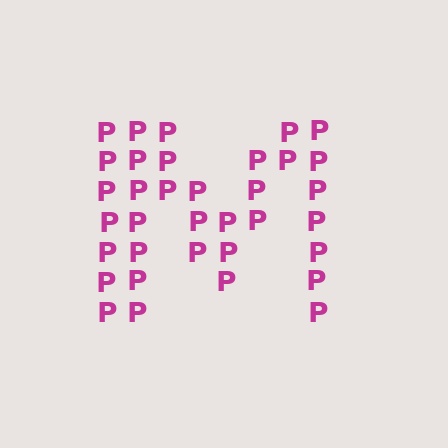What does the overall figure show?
The overall figure shows the letter M.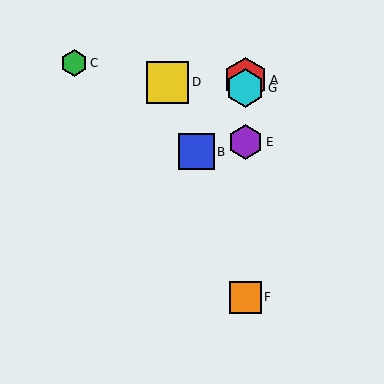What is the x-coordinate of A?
Object A is at x≈245.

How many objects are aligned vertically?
4 objects (A, E, F, G) are aligned vertically.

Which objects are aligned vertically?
Objects A, E, F, G are aligned vertically.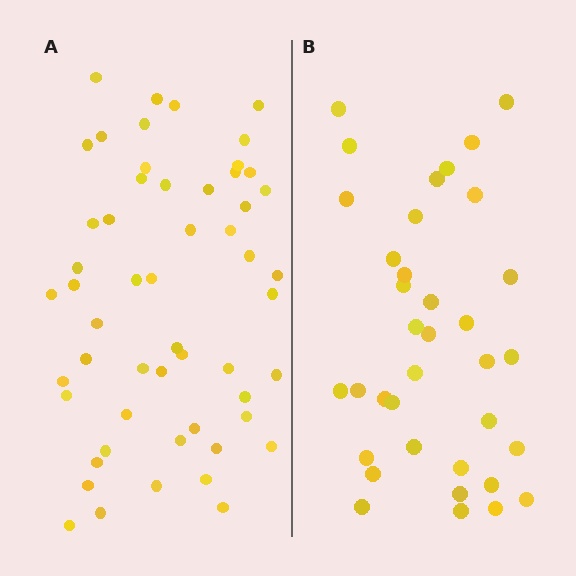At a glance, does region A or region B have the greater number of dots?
Region A (the left region) has more dots.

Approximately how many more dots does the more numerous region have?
Region A has approximately 20 more dots than region B.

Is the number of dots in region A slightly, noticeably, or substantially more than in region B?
Region A has substantially more. The ratio is roughly 1.5 to 1.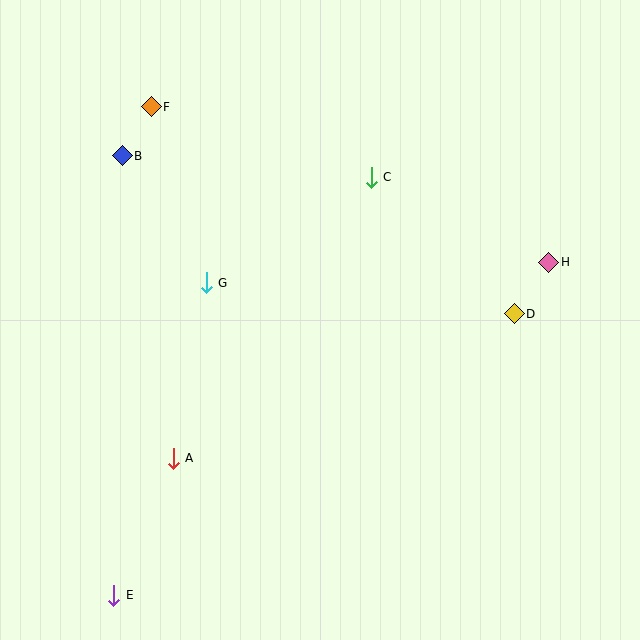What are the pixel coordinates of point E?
Point E is at (114, 595).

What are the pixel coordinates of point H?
Point H is at (549, 262).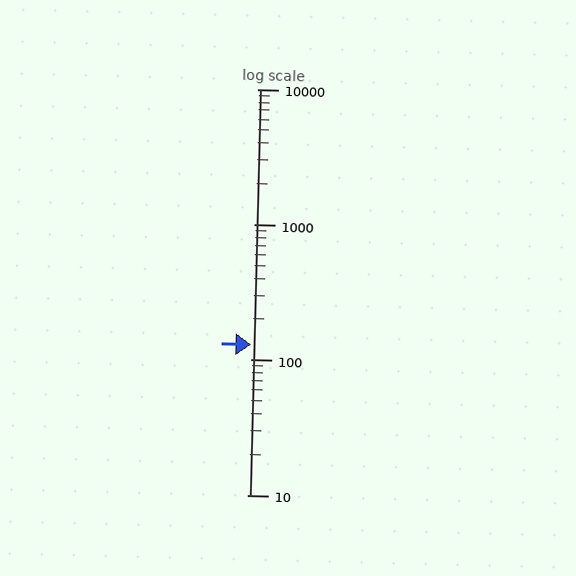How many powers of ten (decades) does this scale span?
The scale spans 3 decades, from 10 to 10000.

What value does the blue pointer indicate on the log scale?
The pointer indicates approximately 130.